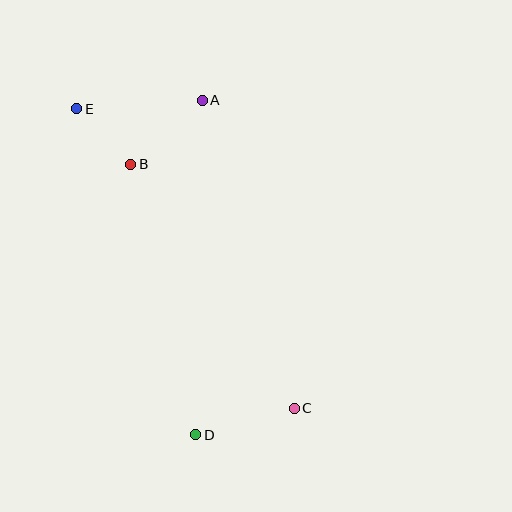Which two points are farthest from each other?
Points C and E are farthest from each other.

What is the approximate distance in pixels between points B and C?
The distance between B and C is approximately 294 pixels.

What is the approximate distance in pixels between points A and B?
The distance between A and B is approximately 96 pixels.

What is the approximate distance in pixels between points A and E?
The distance between A and E is approximately 126 pixels.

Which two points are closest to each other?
Points B and E are closest to each other.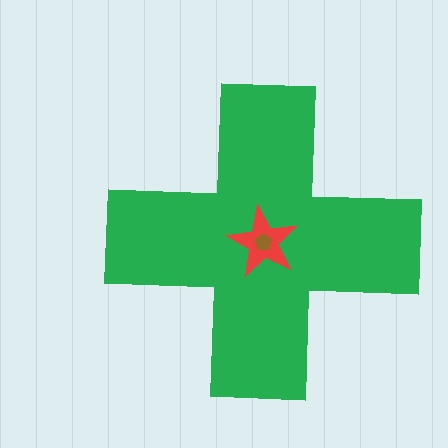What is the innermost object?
The brown pentagon.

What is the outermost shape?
The green cross.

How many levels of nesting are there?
3.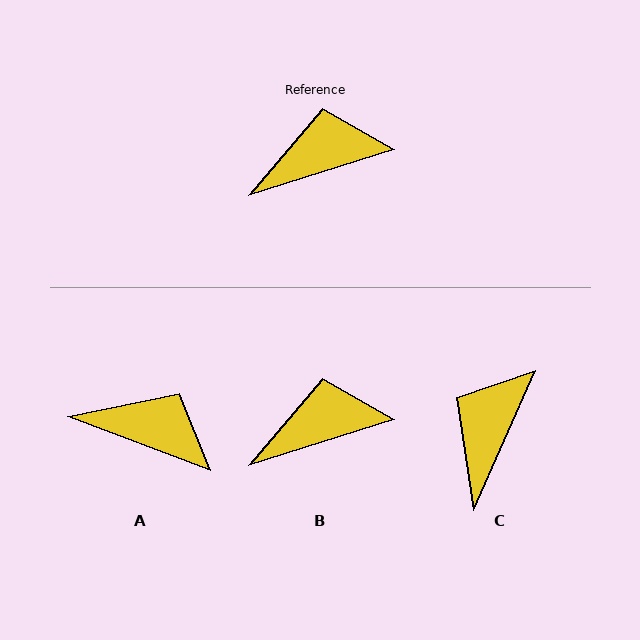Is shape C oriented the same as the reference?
No, it is off by about 49 degrees.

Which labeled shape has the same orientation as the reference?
B.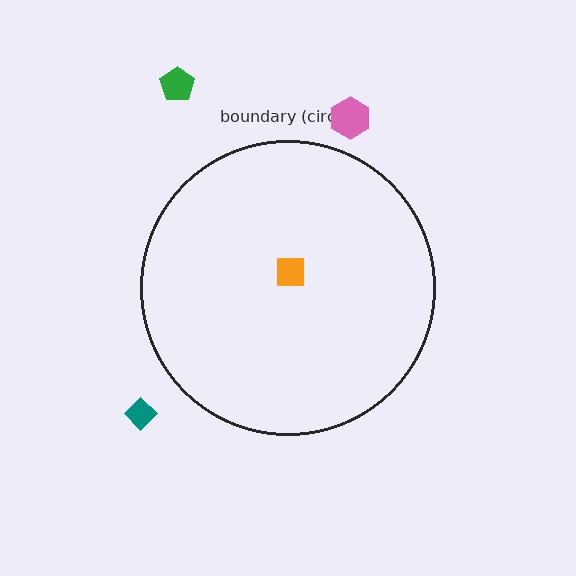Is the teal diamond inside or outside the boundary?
Outside.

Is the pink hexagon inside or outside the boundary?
Outside.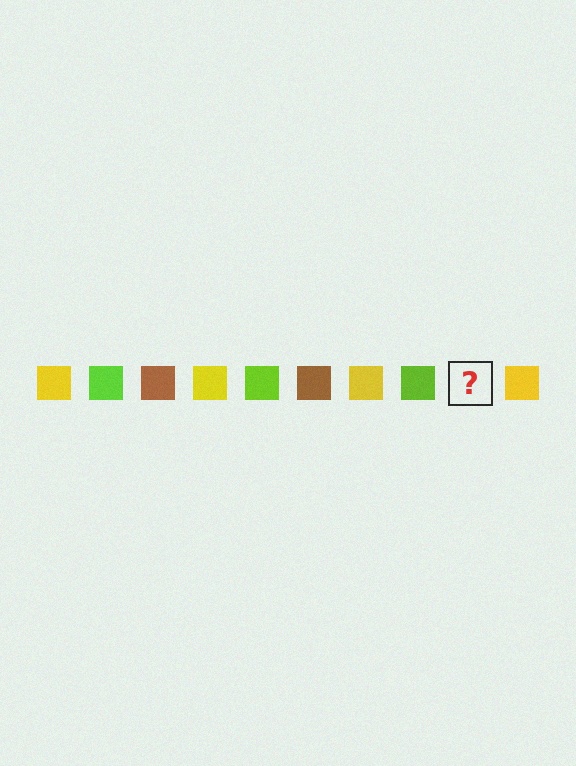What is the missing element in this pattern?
The missing element is a brown square.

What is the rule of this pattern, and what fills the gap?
The rule is that the pattern cycles through yellow, lime, brown squares. The gap should be filled with a brown square.